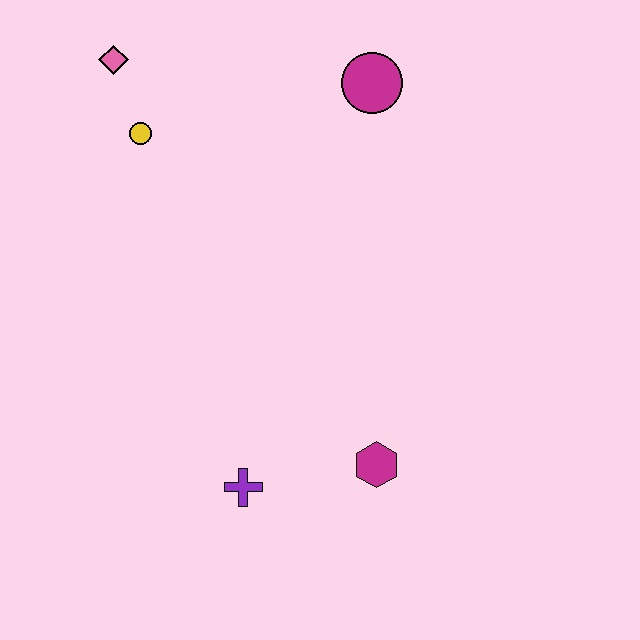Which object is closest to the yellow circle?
The pink diamond is closest to the yellow circle.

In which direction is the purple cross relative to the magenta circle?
The purple cross is below the magenta circle.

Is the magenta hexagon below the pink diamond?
Yes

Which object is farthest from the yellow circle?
The magenta hexagon is farthest from the yellow circle.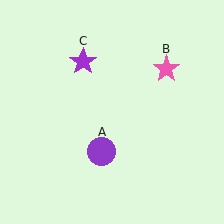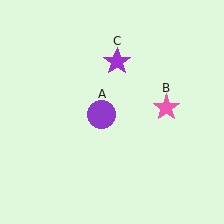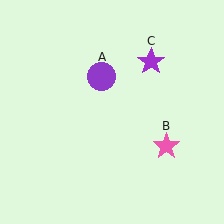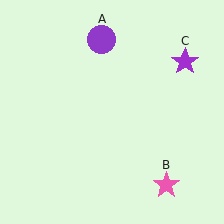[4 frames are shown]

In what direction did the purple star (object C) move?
The purple star (object C) moved right.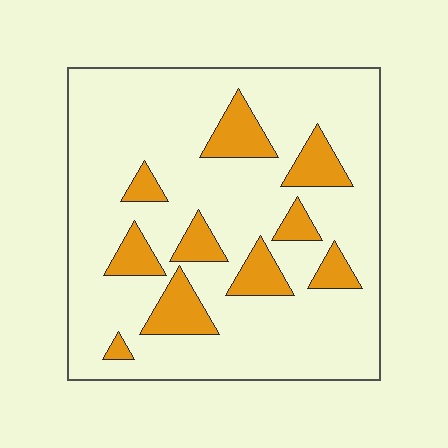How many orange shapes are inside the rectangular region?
10.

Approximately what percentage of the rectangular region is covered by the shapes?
Approximately 20%.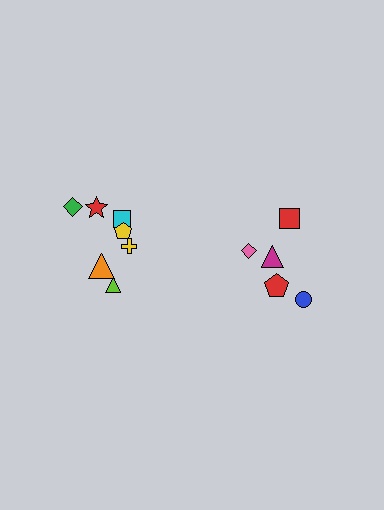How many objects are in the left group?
There are 7 objects.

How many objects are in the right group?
There are 5 objects.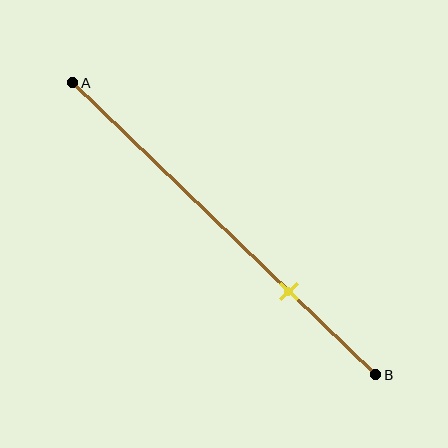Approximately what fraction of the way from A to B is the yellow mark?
The yellow mark is approximately 70% of the way from A to B.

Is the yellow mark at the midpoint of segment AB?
No, the mark is at about 70% from A, not at the 50% midpoint.